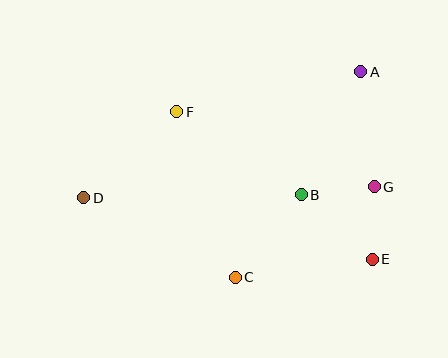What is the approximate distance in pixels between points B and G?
The distance between B and G is approximately 74 pixels.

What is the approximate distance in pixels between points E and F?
The distance between E and F is approximately 245 pixels.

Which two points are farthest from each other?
Points A and D are farthest from each other.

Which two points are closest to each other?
Points E and G are closest to each other.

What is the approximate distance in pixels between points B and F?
The distance between B and F is approximately 149 pixels.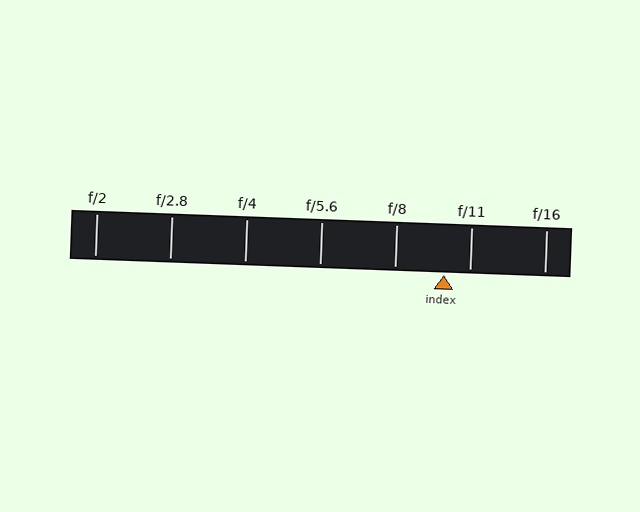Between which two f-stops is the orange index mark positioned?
The index mark is between f/8 and f/11.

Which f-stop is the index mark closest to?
The index mark is closest to f/11.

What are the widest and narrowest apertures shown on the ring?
The widest aperture shown is f/2 and the narrowest is f/16.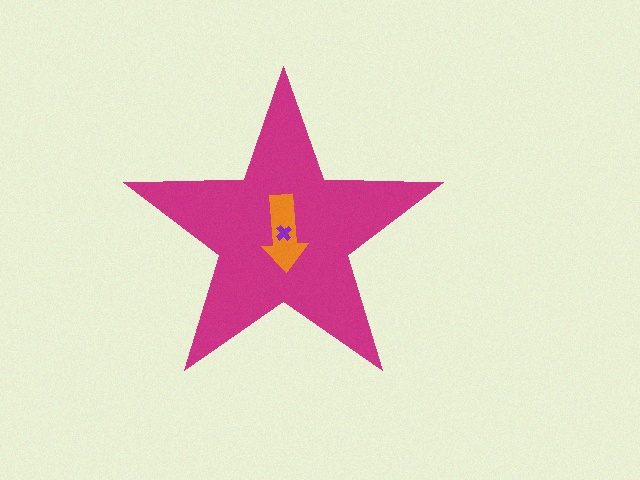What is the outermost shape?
The magenta star.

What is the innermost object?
The purple cross.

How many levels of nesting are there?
3.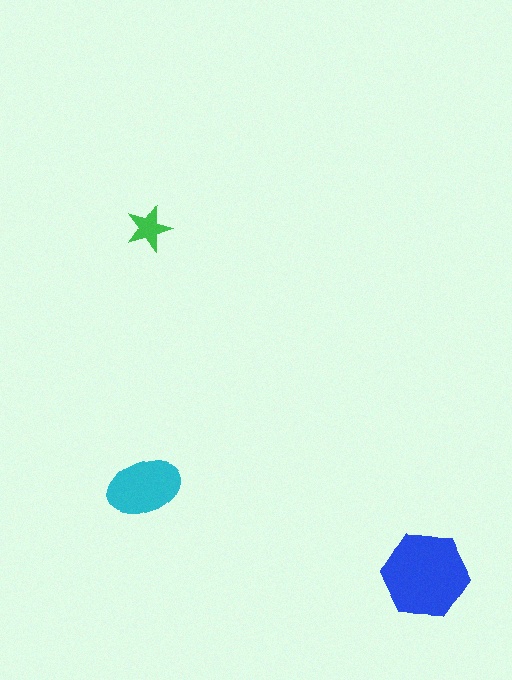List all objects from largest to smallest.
The blue hexagon, the cyan ellipse, the green star.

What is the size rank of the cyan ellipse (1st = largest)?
2nd.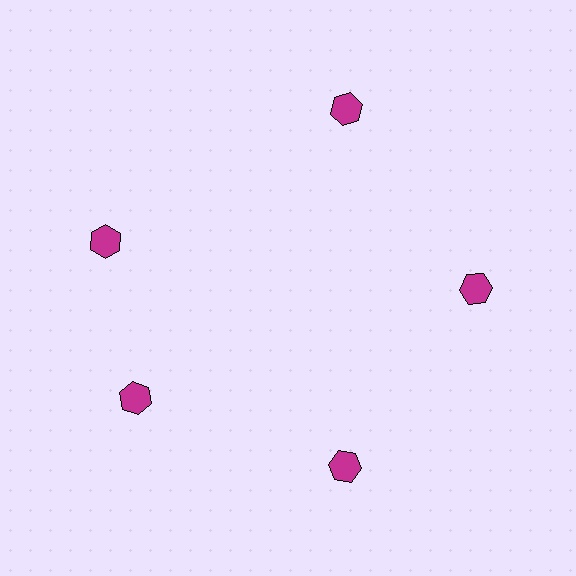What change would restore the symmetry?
The symmetry would be restored by rotating it back into even spacing with its neighbors so that all 5 hexagons sit at equal angles and equal distance from the center.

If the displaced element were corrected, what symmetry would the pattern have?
It would have 5-fold rotational symmetry — the pattern would map onto itself every 72 degrees.